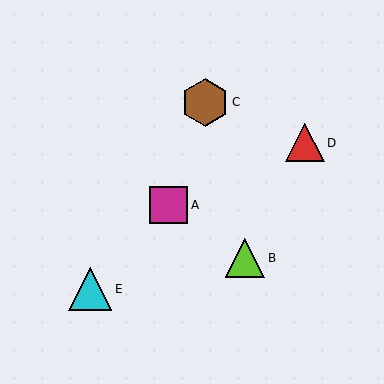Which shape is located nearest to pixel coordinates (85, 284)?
The cyan triangle (labeled E) at (90, 289) is nearest to that location.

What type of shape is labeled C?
Shape C is a brown hexagon.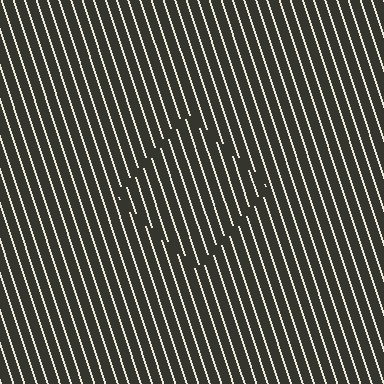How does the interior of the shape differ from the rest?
The interior of the shape contains the same grating, shifted by half a period — the contour is defined by the phase discontinuity where line-ends from the inner and outer gratings abut.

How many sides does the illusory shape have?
4 sides — the line-ends trace a square.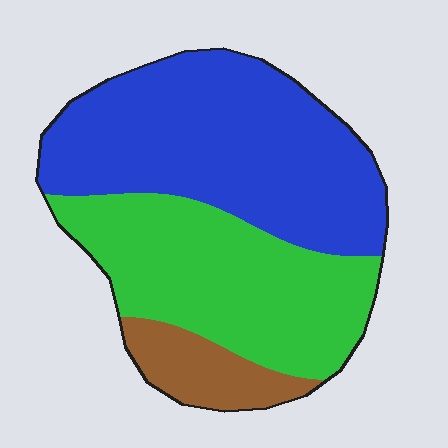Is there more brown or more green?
Green.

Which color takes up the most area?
Blue, at roughly 50%.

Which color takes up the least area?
Brown, at roughly 10%.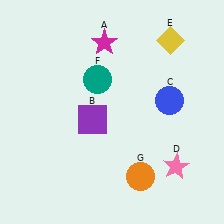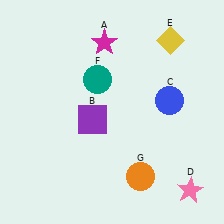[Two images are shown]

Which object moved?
The pink star (D) moved down.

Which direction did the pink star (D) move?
The pink star (D) moved down.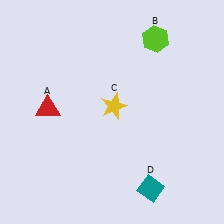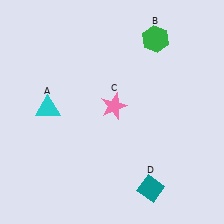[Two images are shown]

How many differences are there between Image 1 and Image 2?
There are 3 differences between the two images.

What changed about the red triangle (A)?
In Image 1, A is red. In Image 2, it changed to cyan.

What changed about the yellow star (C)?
In Image 1, C is yellow. In Image 2, it changed to pink.